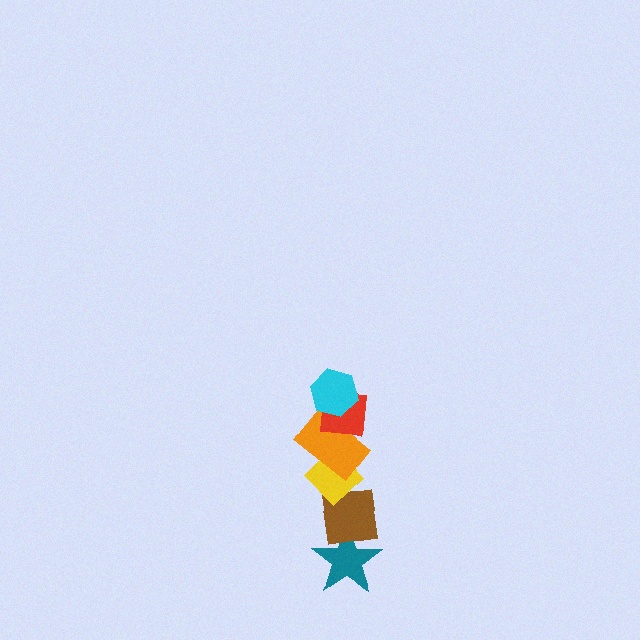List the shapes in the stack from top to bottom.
From top to bottom: the cyan hexagon, the red square, the orange rectangle, the yellow diamond, the brown square, the teal star.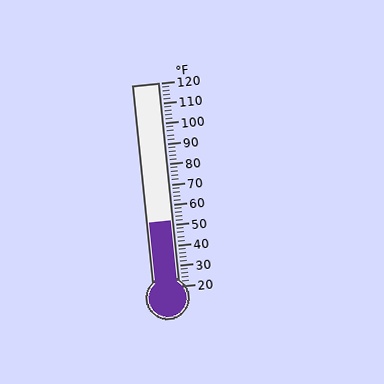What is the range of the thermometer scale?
The thermometer scale ranges from 20°F to 120°F.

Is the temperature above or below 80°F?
The temperature is below 80°F.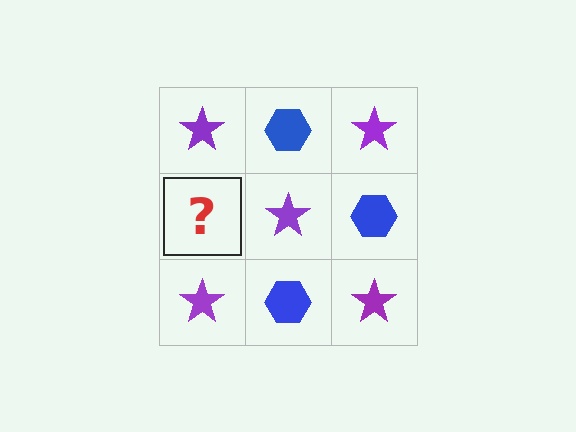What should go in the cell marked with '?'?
The missing cell should contain a blue hexagon.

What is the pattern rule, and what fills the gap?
The rule is that it alternates purple star and blue hexagon in a checkerboard pattern. The gap should be filled with a blue hexagon.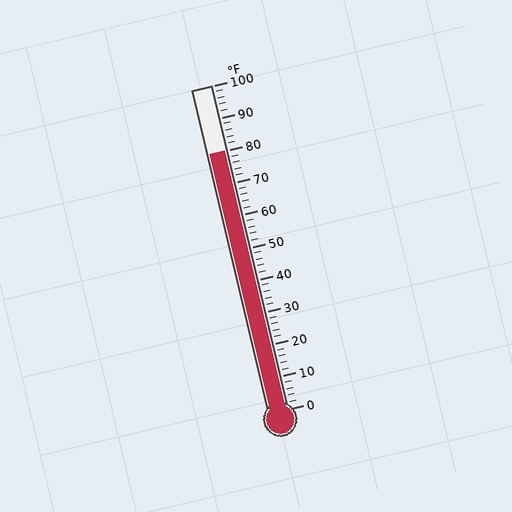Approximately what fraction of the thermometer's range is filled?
The thermometer is filled to approximately 80% of its range.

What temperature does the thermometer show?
The thermometer shows approximately 80°F.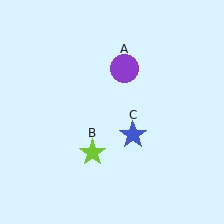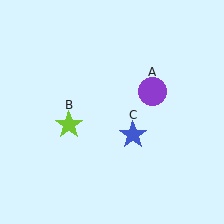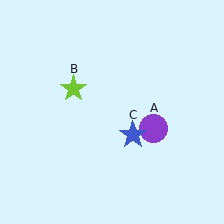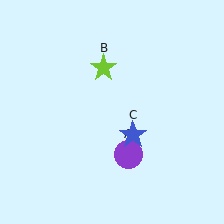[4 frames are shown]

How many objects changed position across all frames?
2 objects changed position: purple circle (object A), lime star (object B).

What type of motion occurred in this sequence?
The purple circle (object A), lime star (object B) rotated clockwise around the center of the scene.